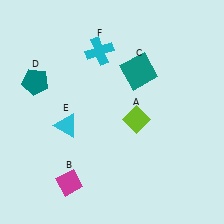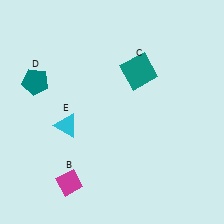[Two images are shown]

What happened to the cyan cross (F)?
The cyan cross (F) was removed in Image 2. It was in the top-left area of Image 1.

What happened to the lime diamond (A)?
The lime diamond (A) was removed in Image 2. It was in the bottom-right area of Image 1.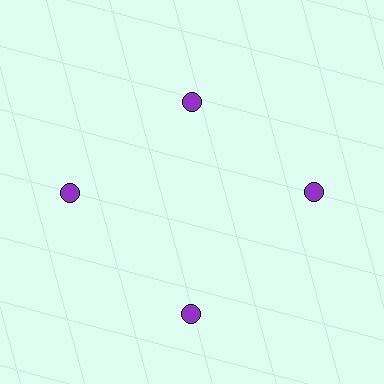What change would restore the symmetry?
The symmetry would be restored by moving it outward, back onto the ring so that all 4 circles sit at equal angles and equal distance from the center.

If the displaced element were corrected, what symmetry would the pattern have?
It would have 4-fold rotational symmetry — the pattern would map onto itself every 90 degrees.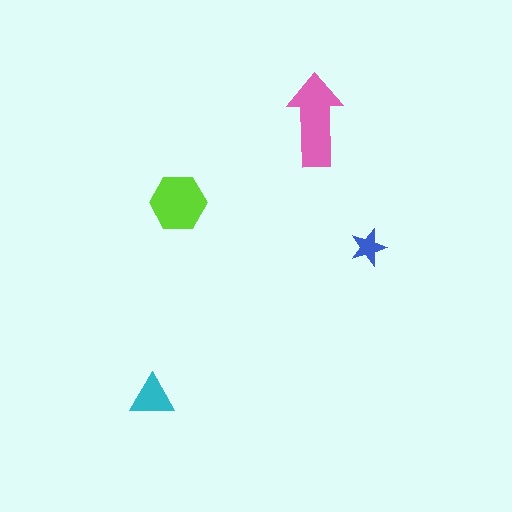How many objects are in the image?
There are 4 objects in the image.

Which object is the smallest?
The blue star.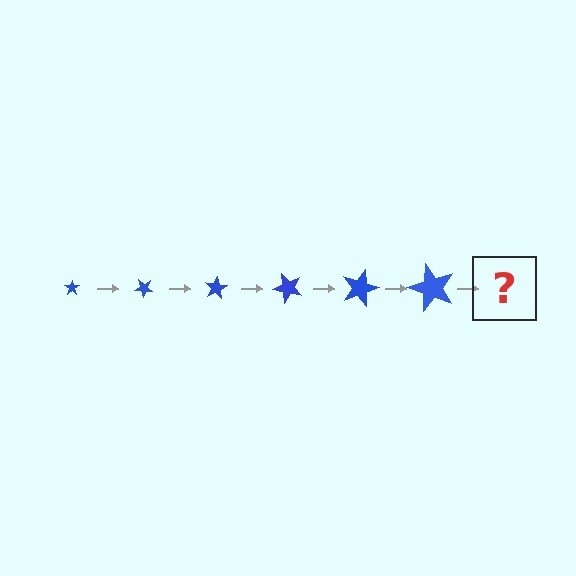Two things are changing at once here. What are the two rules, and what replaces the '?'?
The two rules are that the star grows larger each step and it rotates 40 degrees each step. The '?' should be a star, larger than the previous one and rotated 240 degrees from the start.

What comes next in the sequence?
The next element should be a star, larger than the previous one and rotated 240 degrees from the start.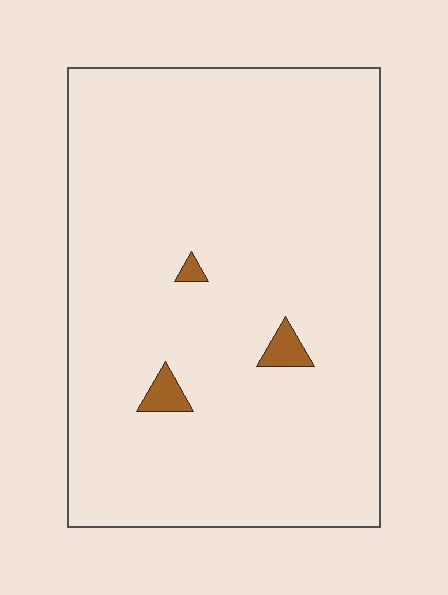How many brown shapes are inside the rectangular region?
3.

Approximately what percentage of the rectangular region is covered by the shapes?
Approximately 0%.